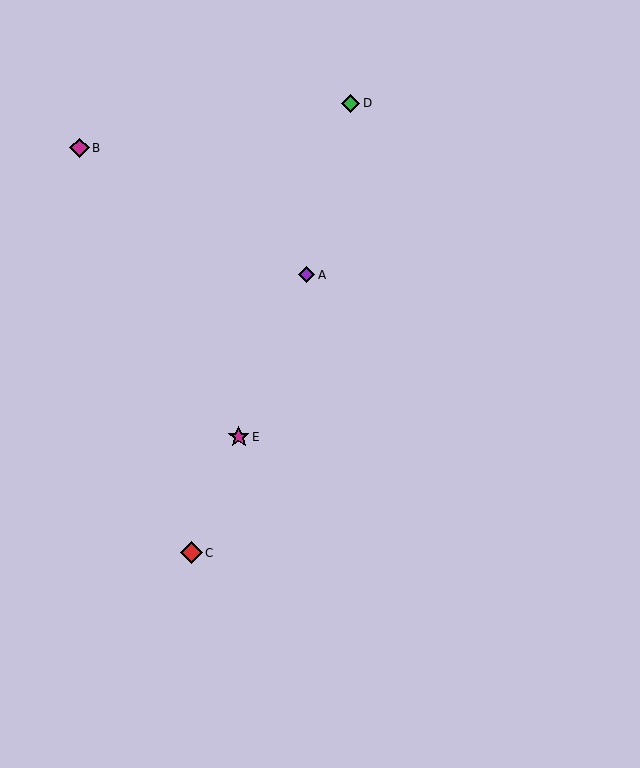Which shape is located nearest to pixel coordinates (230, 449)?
The magenta star (labeled E) at (239, 437) is nearest to that location.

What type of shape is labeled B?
Shape B is a magenta diamond.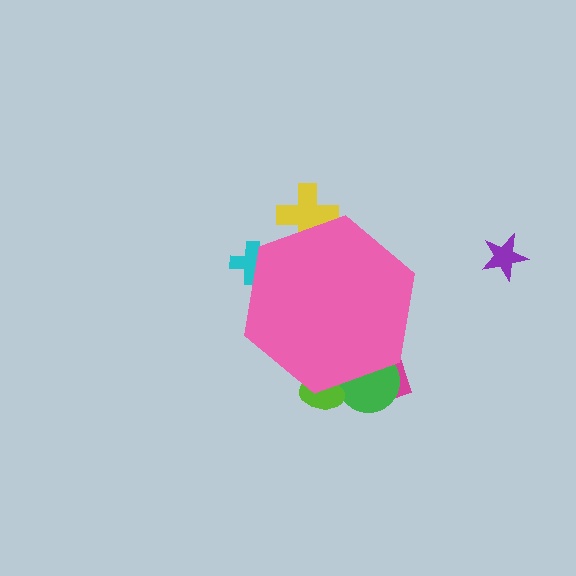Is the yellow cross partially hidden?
Yes, the yellow cross is partially hidden behind the pink hexagon.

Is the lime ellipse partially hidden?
Yes, the lime ellipse is partially hidden behind the pink hexagon.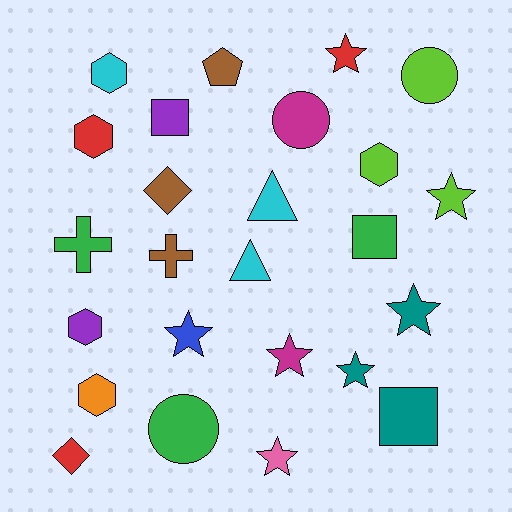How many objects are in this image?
There are 25 objects.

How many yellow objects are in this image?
There are no yellow objects.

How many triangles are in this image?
There are 2 triangles.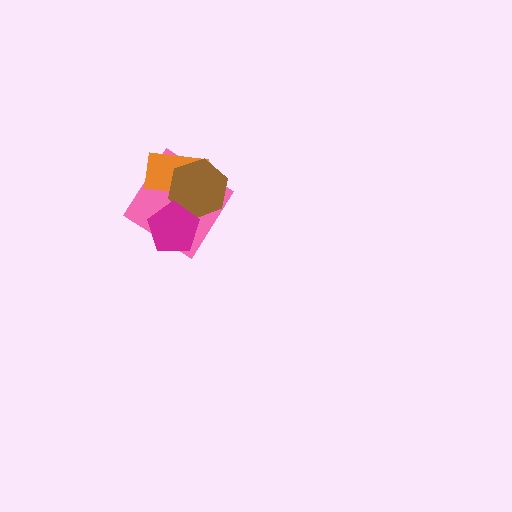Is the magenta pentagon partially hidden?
No, no other shape covers it.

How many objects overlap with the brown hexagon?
3 objects overlap with the brown hexagon.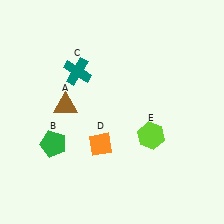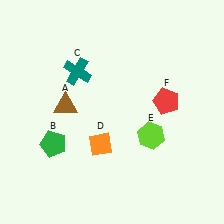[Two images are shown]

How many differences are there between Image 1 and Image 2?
There is 1 difference between the two images.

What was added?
A red pentagon (F) was added in Image 2.